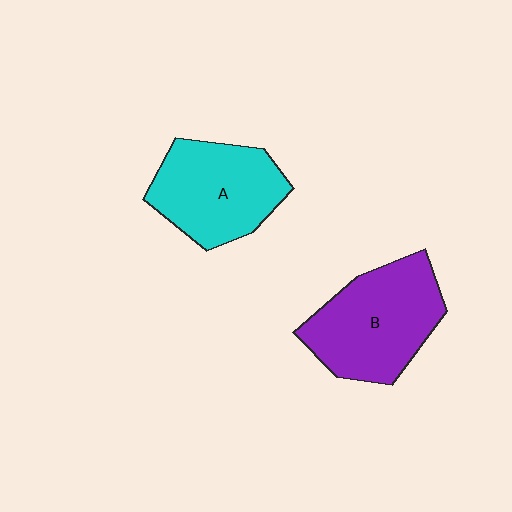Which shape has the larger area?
Shape B (purple).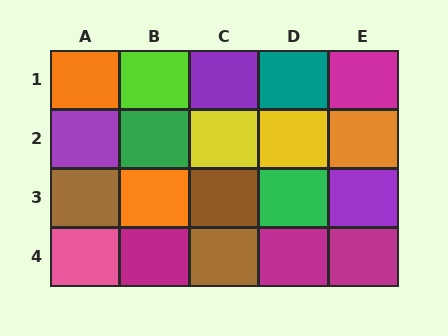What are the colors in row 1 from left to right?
Orange, lime, purple, teal, magenta.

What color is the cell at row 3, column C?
Brown.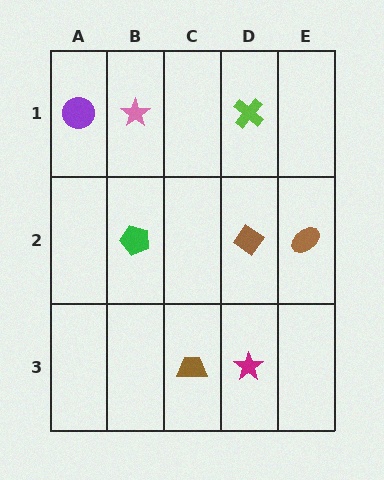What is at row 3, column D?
A magenta star.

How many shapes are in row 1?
3 shapes.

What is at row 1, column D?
A lime cross.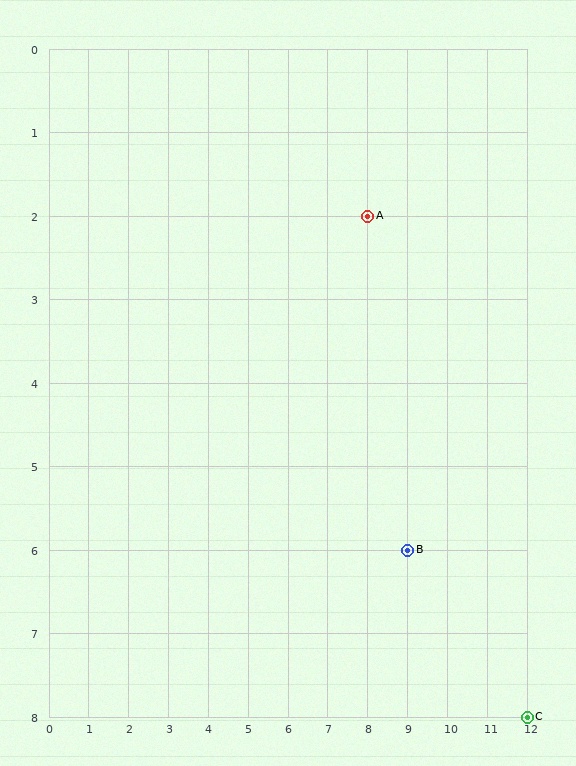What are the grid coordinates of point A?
Point A is at grid coordinates (8, 2).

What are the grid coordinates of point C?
Point C is at grid coordinates (12, 8).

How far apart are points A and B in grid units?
Points A and B are 1 column and 4 rows apart (about 4.1 grid units diagonally).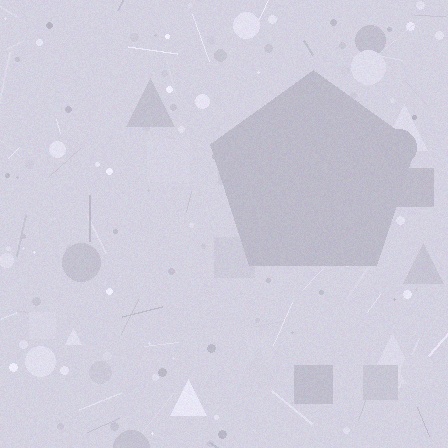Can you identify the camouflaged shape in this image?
The camouflaged shape is a pentagon.